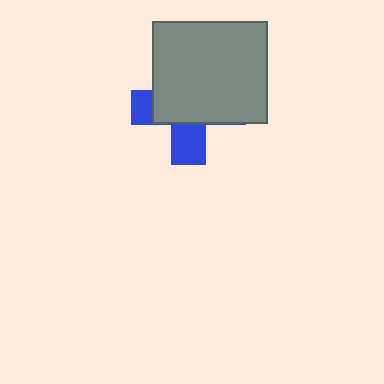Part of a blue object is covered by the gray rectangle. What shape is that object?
It is a cross.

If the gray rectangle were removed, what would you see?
You would see the complete blue cross.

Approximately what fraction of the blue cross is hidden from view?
Roughly 67% of the blue cross is hidden behind the gray rectangle.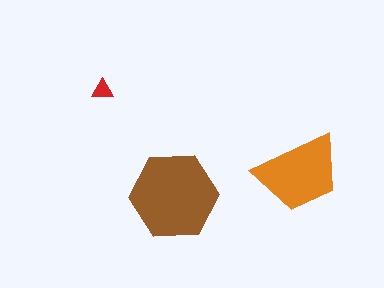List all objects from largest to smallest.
The brown hexagon, the orange trapezoid, the red triangle.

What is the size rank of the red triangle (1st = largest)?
3rd.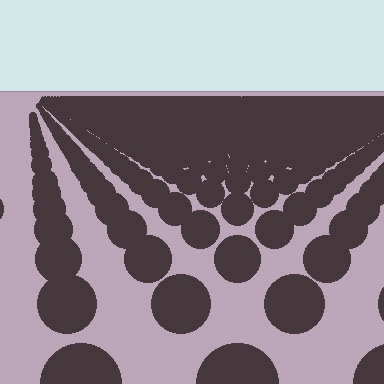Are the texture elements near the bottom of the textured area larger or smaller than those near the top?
Larger. Near the bottom, elements are closer to the viewer and appear at a bigger on-screen size.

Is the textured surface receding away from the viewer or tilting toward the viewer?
The surface is receding away from the viewer. Texture elements get smaller and denser toward the top.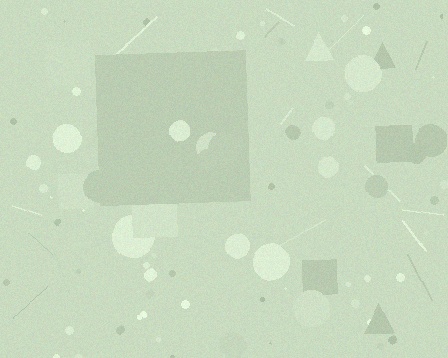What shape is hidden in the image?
A square is hidden in the image.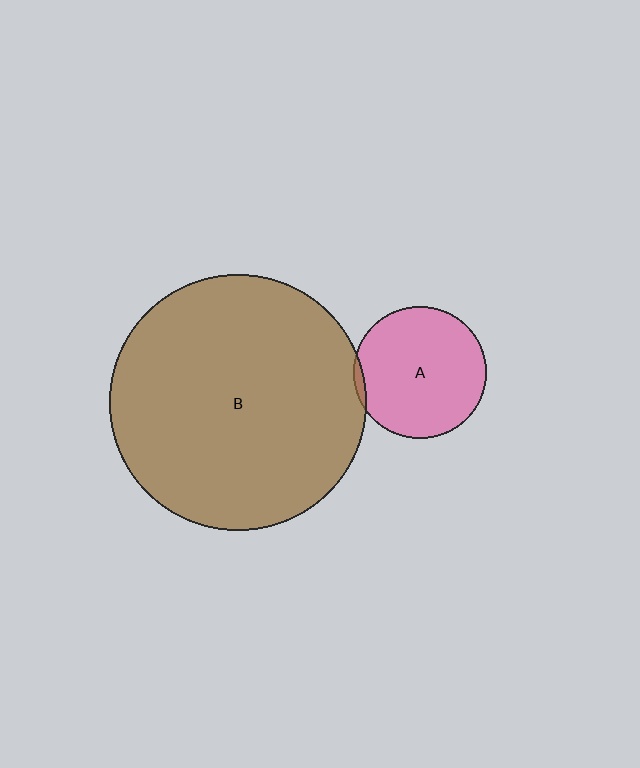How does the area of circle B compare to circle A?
Approximately 3.7 times.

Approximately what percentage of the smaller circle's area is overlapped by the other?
Approximately 5%.